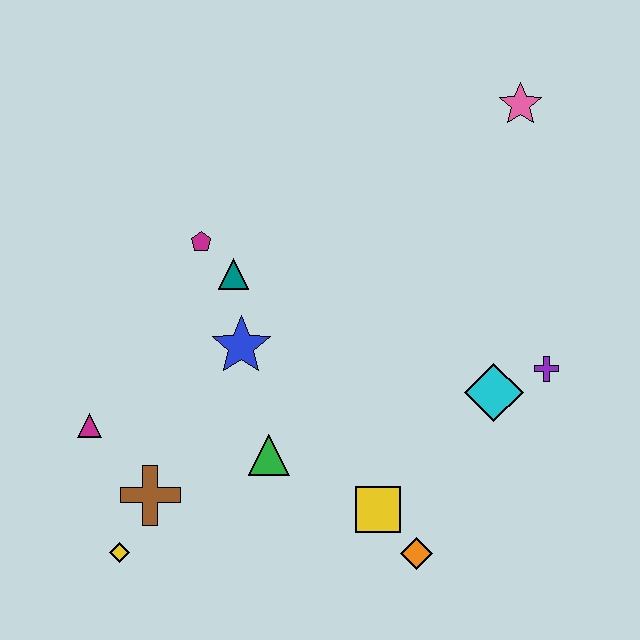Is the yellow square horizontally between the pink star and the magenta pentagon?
Yes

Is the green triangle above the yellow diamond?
Yes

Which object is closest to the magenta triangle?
The brown cross is closest to the magenta triangle.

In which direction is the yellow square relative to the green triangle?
The yellow square is to the right of the green triangle.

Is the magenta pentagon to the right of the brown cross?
Yes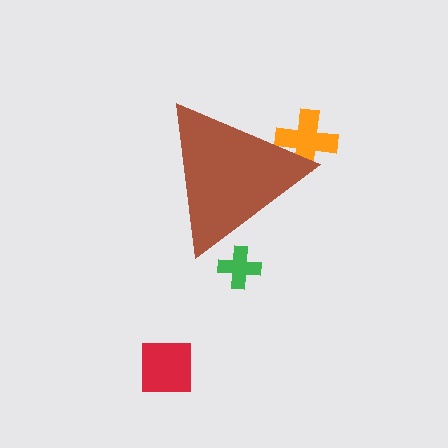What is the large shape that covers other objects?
A brown triangle.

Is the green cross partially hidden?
Yes, the green cross is partially hidden behind the brown triangle.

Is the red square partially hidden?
No, the red square is fully visible.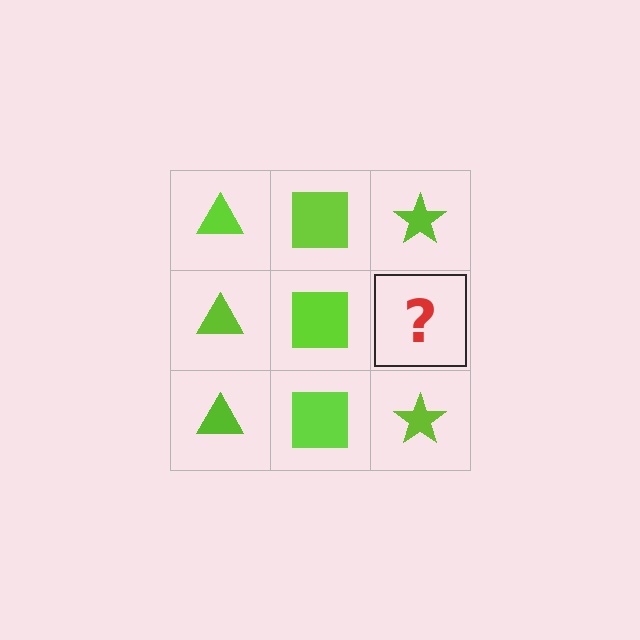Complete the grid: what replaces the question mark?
The question mark should be replaced with a lime star.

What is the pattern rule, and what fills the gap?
The rule is that each column has a consistent shape. The gap should be filled with a lime star.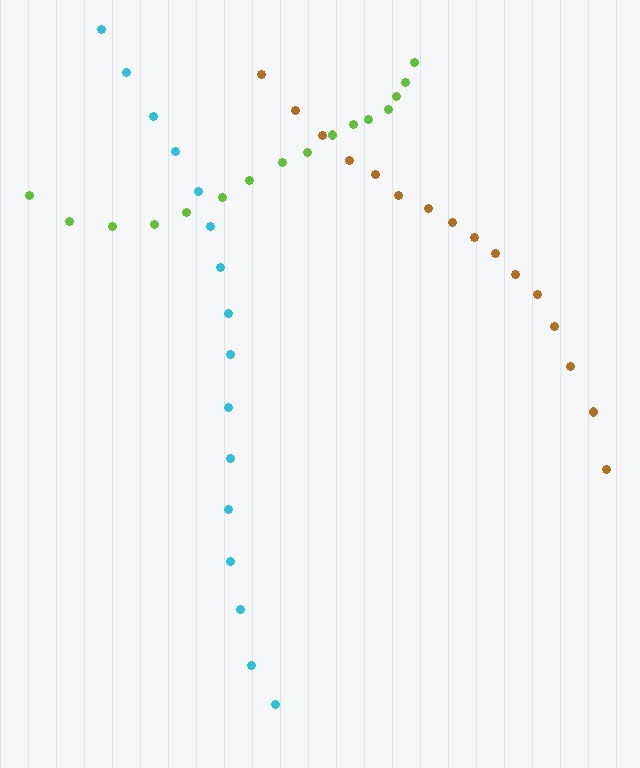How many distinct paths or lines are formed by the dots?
There are 3 distinct paths.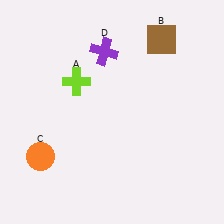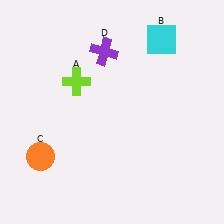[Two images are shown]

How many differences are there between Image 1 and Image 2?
There is 1 difference between the two images.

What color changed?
The square (B) changed from brown in Image 1 to cyan in Image 2.